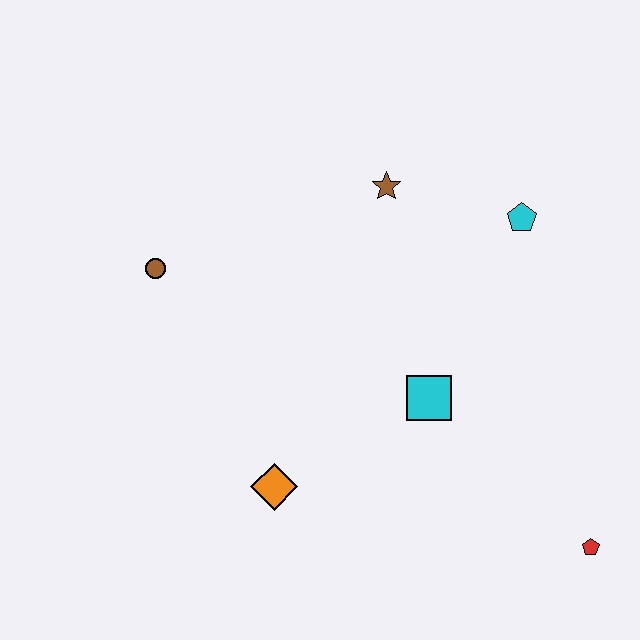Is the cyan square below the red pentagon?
No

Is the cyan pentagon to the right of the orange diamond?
Yes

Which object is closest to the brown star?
The cyan pentagon is closest to the brown star.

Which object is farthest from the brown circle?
The red pentagon is farthest from the brown circle.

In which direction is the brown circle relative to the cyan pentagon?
The brown circle is to the left of the cyan pentagon.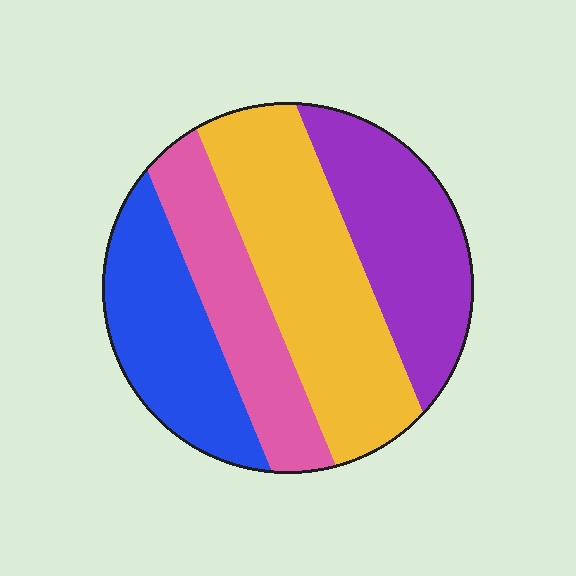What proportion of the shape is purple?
Purple takes up about one quarter (1/4) of the shape.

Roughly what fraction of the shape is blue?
Blue covers around 20% of the shape.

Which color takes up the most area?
Yellow, at roughly 35%.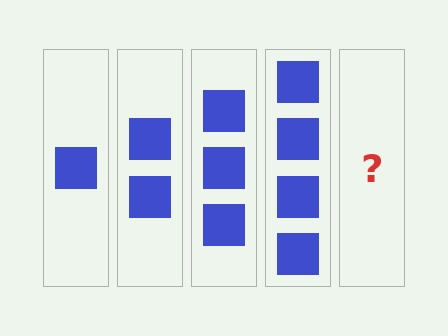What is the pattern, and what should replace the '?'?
The pattern is that each step adds one more square. The '?' should be 5 squares.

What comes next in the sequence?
The next element should be 5 squares.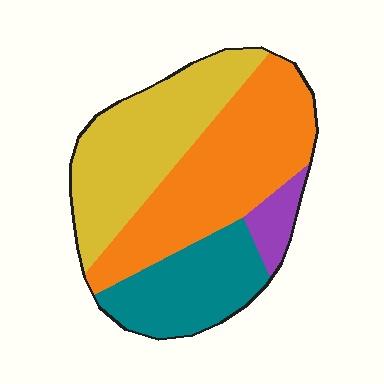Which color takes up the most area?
Orange, at roughly 40%.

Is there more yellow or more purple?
Yellow.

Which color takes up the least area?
Purple, at roughly 5%.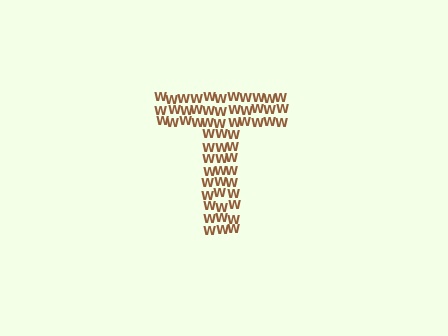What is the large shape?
The large shape is the letter T.